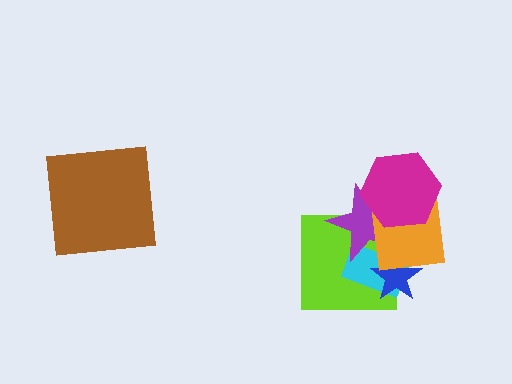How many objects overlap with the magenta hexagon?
2 objects overlap with the magenta hexagon.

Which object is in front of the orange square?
The magenta hexagon is in front of the orange square.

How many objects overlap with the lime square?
4 objects overlap with the lime square.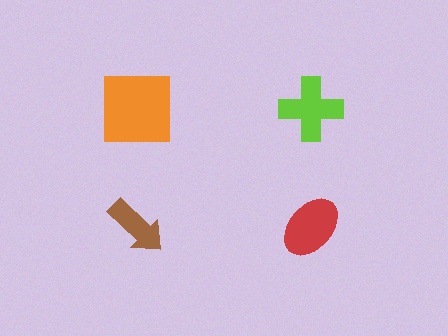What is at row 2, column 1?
A brown arrow.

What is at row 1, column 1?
An orange square.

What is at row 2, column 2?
A red ellipse.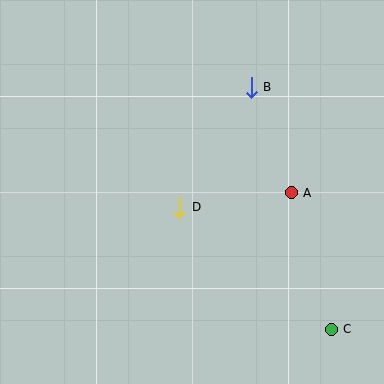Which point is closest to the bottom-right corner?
Point C is closest to the bottom-right corner.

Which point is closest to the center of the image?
Point D at (180, 207) is closest to the center.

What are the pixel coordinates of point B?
Point B is at (251, 87).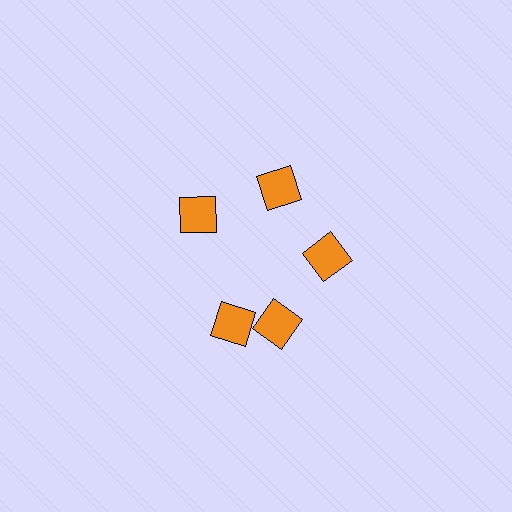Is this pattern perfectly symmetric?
No. The 5 orange squares are arranged in a ring, but one element near the 8 o'clock position is rotated out of alignment along the ring, breaking the 5-fold rotational symmetry.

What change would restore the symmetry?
The symmetry would be restored by rotating it back into even spacing with its neighbors so that all 5 squares sit at equal angles and equal distance from the center.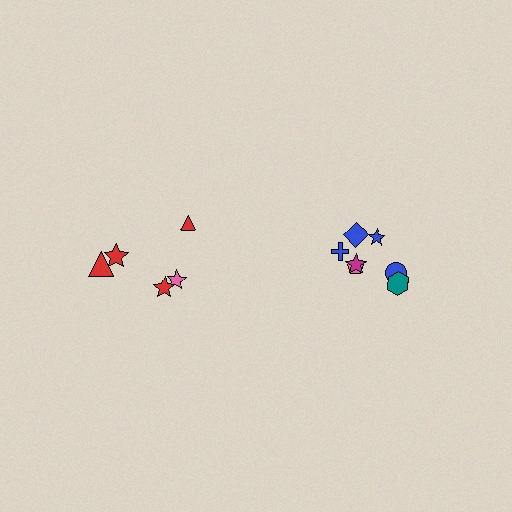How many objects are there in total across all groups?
There are 12 objects.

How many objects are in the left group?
There are 5 objects.